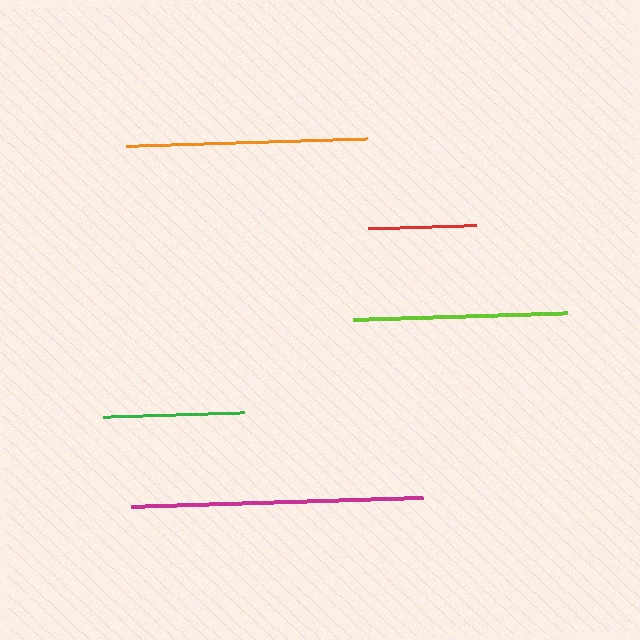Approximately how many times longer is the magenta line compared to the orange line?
The magenta line is approximately 1.2 times the length of the orange line.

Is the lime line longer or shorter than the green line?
The lime line is longer than the green line.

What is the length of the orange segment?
The orange segment is approximately 242 pixels long.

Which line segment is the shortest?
The red line is the shortest at approximately 107 pixels.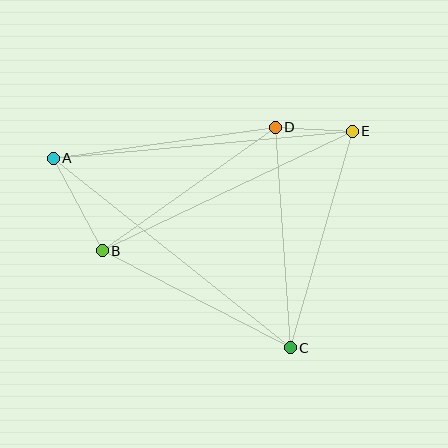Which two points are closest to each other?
Points D and E are closest to each other.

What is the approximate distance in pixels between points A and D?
The distance between A and D is approximately 224 pixels.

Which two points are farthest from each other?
Points A and C are farthest from each other.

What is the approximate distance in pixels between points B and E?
The distance between B and E is approximately 277 pixels.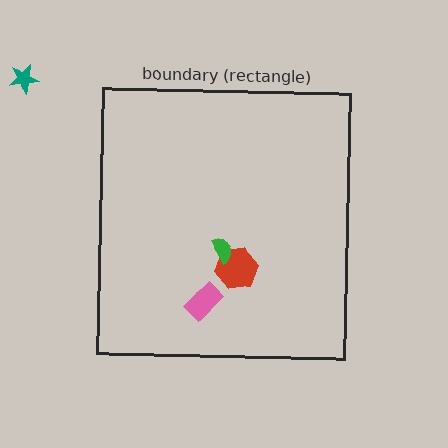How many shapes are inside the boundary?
3 inside, 1 outside.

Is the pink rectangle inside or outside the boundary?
Inside.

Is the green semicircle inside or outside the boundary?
Inside.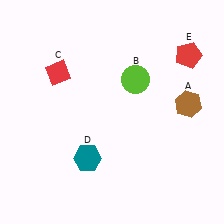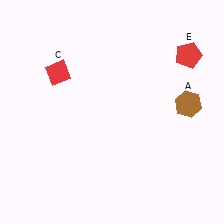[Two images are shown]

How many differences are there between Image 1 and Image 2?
There are 2 differences between the two images.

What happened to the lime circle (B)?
The lime circle (B) was removed in Image 2. It was in the top-right area of Image 1.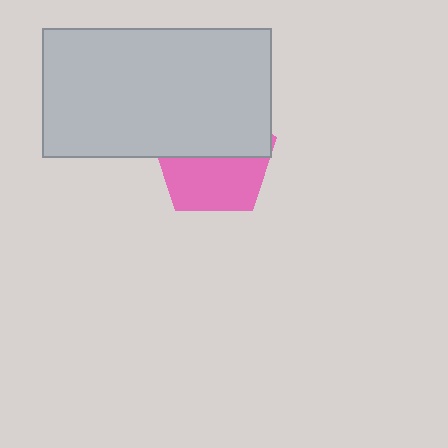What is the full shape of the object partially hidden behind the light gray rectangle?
The partially hidden object is a pink pentagon.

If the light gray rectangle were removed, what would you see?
You would see the complete pink pentagon.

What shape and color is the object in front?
The object in front is a light gray rectangle.